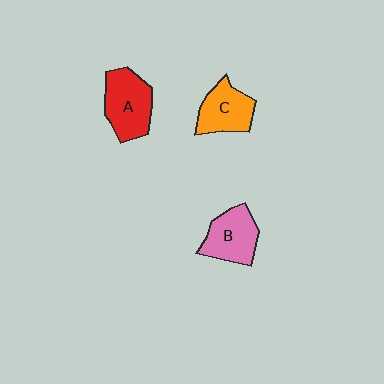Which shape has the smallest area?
Shape C (orange).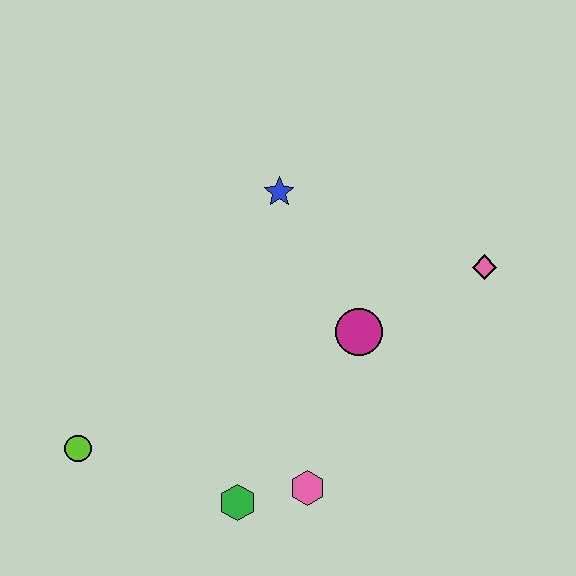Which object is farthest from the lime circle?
The pink diamond is farthest from the lime circle.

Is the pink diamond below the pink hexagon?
No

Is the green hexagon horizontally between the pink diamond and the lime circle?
Yes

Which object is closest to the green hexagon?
The pink hexagon is closest to the green hexagon.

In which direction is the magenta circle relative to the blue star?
The magenta circle is below the blue star.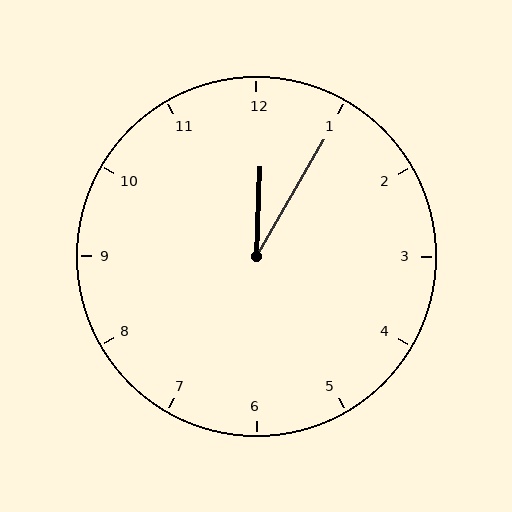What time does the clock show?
12:05.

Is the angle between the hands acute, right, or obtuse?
It is acute.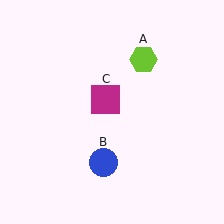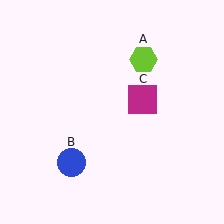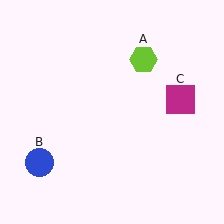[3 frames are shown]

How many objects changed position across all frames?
2 objects changed position: blue circle (object B), magenta square (object C).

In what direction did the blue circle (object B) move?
The blue circle (object B) moved left.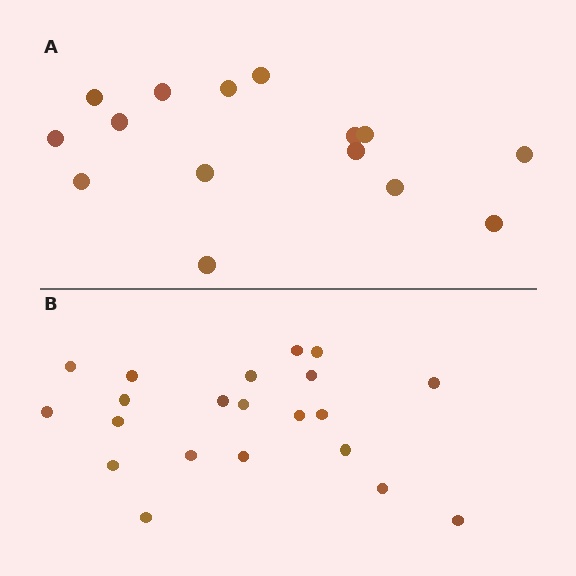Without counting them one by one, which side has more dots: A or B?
Region B (the bottom region) has more dots.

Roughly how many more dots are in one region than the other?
Region B has about 6 more dots than region A.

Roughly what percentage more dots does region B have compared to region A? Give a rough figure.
About 40% more.